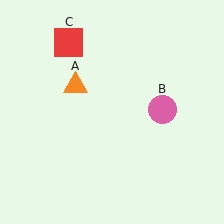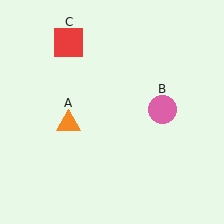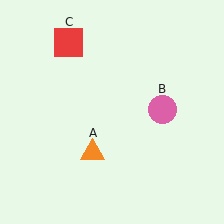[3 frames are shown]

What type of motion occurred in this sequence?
The orange triangle (object A) rotated counterclockwise around the center of the scene.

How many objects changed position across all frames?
1 object changed position: orange triangle (object A).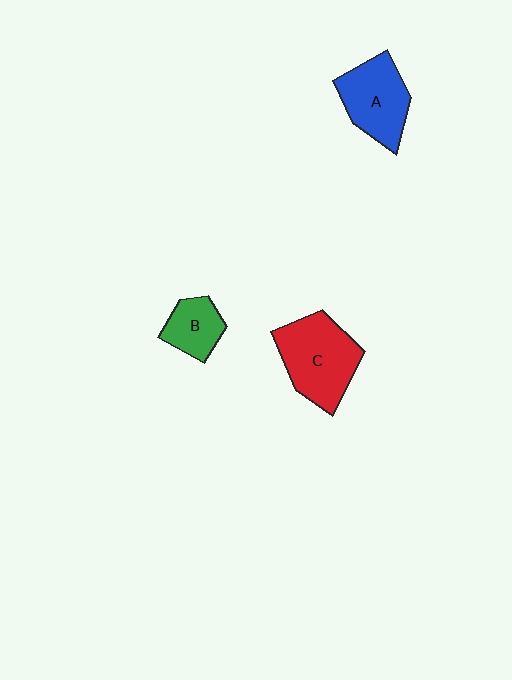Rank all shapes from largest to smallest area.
From largest to smallest: C (red), A (blue), B (green).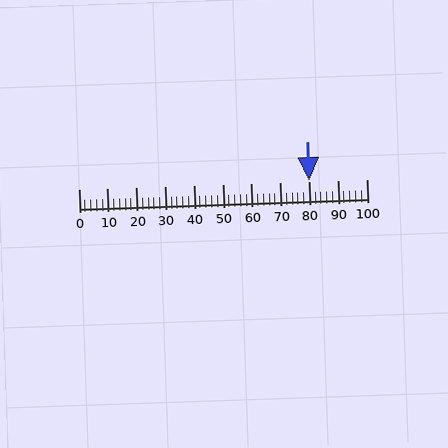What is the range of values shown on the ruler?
The ruler shows values from 0 to 100.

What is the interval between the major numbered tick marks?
The major tick marks are spaced 10 units apart.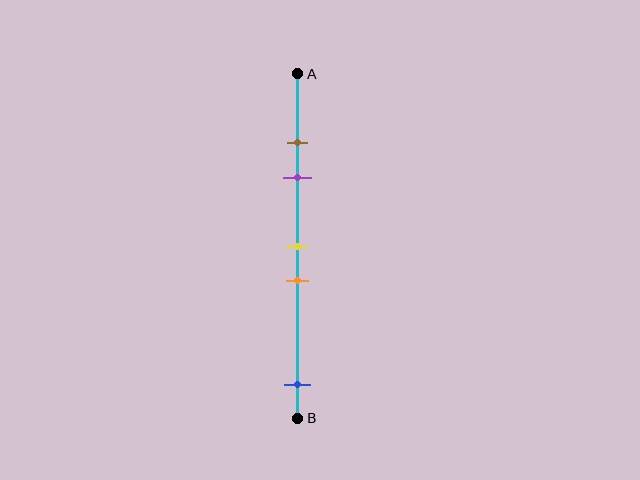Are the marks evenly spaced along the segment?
No, the marks are not evenly spaced.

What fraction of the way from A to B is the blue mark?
The blue mark is approximately 90% (0.9) of the way from A to B.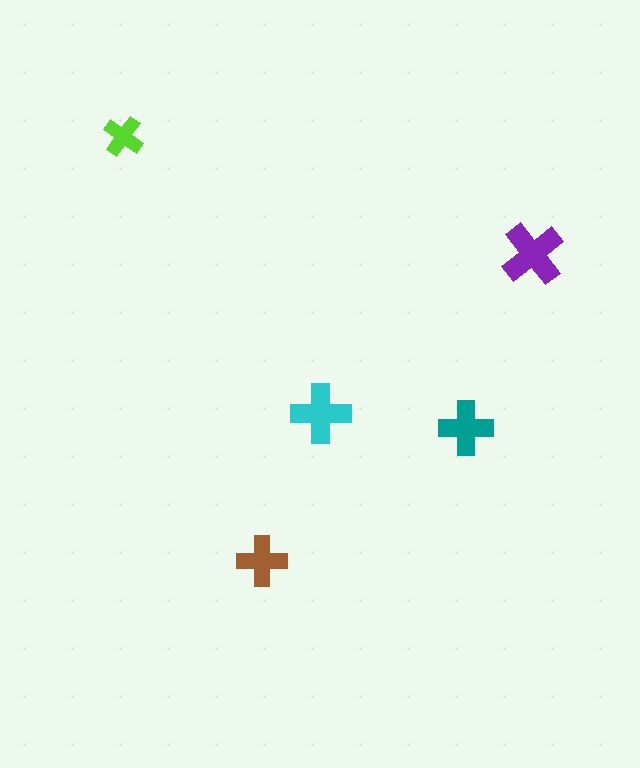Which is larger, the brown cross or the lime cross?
The brown one.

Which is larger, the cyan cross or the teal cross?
The cyan one.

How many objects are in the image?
There are 5 objects in the image.